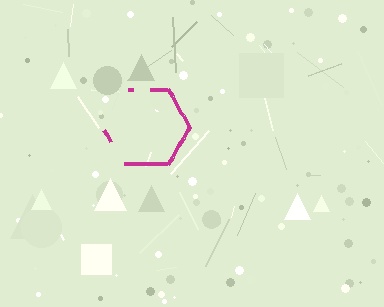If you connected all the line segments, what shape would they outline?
They would outline a hexagon.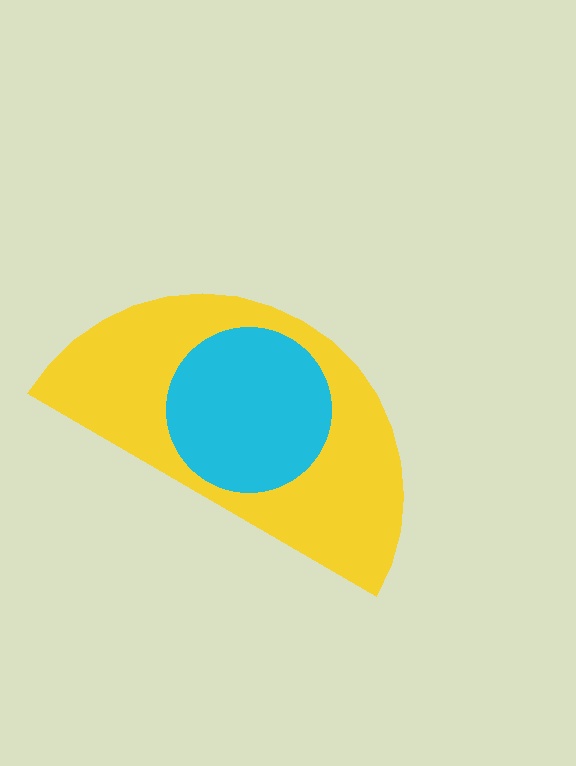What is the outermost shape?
The yellow semicircle.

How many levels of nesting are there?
2.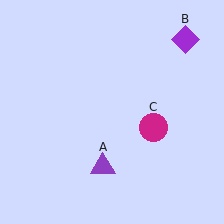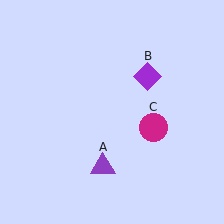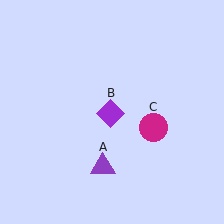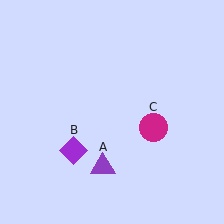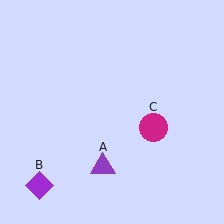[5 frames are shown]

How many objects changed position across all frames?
1 object changed position: purple diamond (object B).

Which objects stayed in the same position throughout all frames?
Purple triangle (object A) and magenta circle (object C) remained stationary.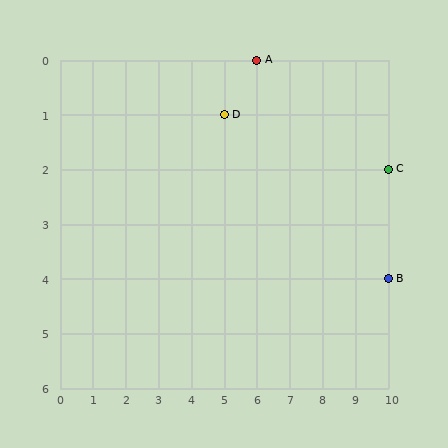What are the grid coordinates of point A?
Point A is at grid coordinates (6, 0).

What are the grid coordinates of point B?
Point B is at grid coordinates (10, 4).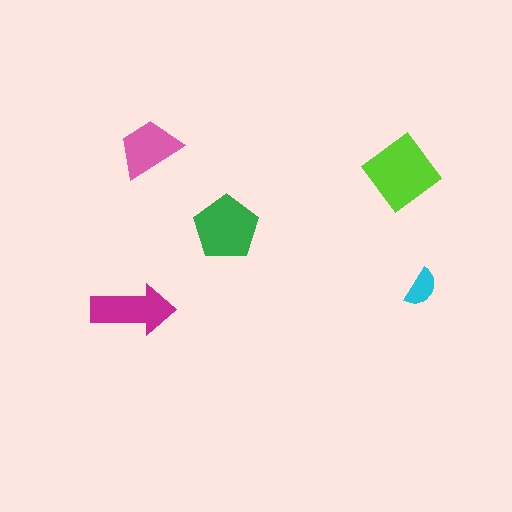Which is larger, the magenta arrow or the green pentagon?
The green pentagon.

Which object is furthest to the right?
The cyan semicircle is rightmost.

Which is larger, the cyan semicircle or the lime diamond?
The lime diamond.